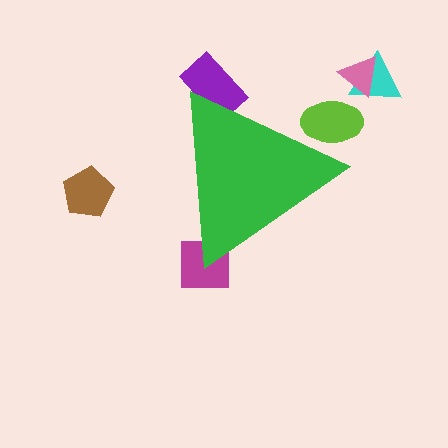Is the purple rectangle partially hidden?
Yes, the purple rectangle is partially hidden behind the green triangle.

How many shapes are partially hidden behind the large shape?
3 shapes are partially hidden.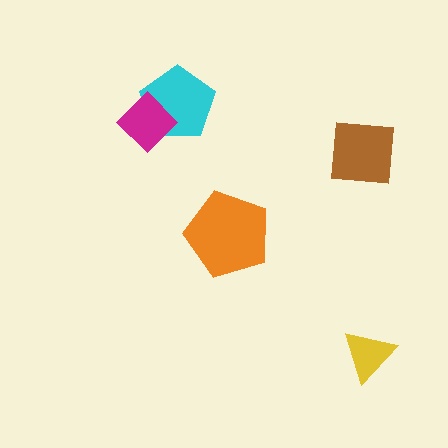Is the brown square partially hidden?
No, no other shape covers it.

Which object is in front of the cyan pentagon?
The magenta diamond is in front of the cyan pentagon.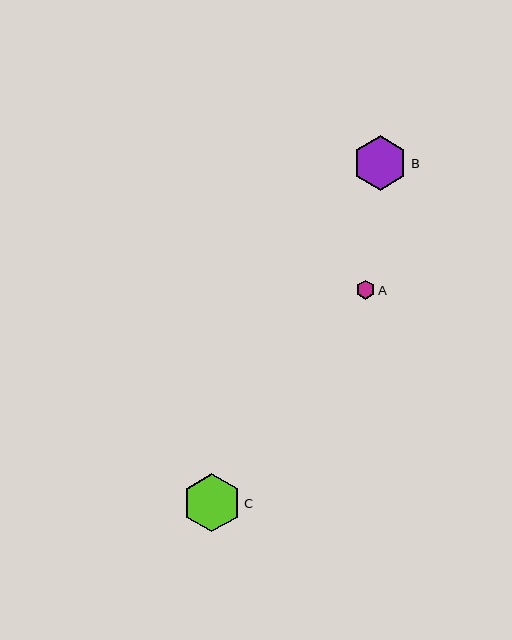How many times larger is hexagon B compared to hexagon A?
Hexagon B is approximately 2.9 times the size of hexagon A.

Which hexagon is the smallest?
Hexagon A is the smallest with a size of approximately 19 pixels.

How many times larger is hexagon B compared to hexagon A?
Hexagon B is approximately 2.9 times the size of hexagon A.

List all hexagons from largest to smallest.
From largest to smallest: C, B, A.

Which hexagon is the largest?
Hexagon C is the largest with a size of approximately 58 pixels.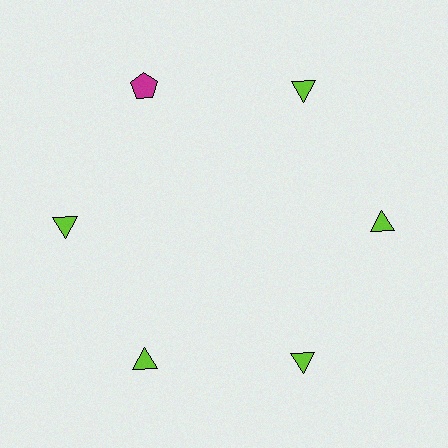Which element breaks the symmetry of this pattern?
The magenta pentagon at roughly the 11 o'clock position breaks the symmetry. All other shapes are lime triangles.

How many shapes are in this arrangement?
There are 6 shapes arranged in a ring pattern.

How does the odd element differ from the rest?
It differs in both color (magenta instead of lime) and shape (pentagon instead of triangle).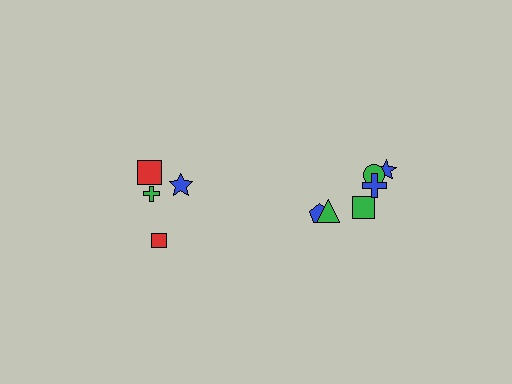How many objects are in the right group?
There are 6 objects.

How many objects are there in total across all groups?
There are 10 objects.